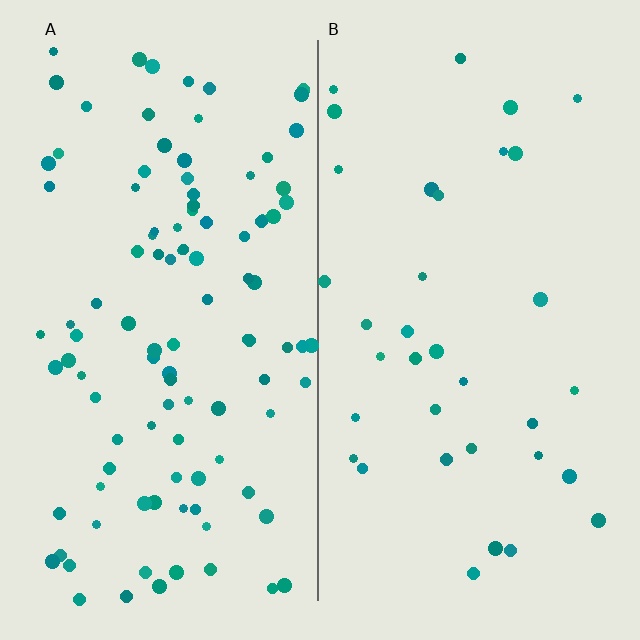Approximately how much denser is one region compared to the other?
Approximately 3.1× — region A over region B.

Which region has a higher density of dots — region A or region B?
A (the left).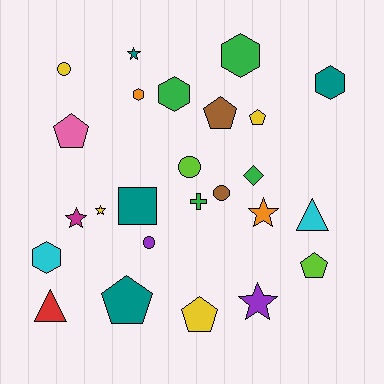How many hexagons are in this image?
There are 5 hexagons.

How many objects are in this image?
There are 25 objects.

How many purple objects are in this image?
There are 2 purple objects.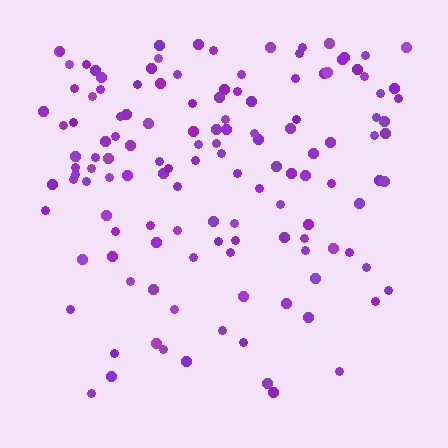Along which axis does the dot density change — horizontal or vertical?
Vertical.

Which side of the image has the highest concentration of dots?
The top.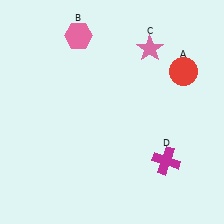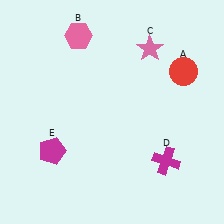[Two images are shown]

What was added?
A magenta pentagon (E) was added in Image 2.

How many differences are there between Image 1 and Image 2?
There is 1 difference between the two images.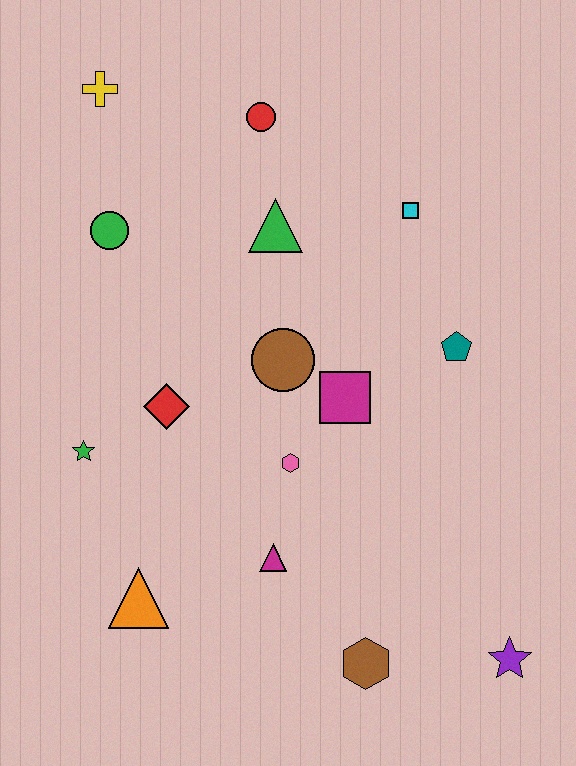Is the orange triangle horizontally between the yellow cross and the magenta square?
Yes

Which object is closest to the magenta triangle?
The pink hexagon is closest to the magenta triangle.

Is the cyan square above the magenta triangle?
Yes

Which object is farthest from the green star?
The purple star is farthest from the green star.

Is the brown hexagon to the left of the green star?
No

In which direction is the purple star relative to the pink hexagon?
The purple star is to the right of the pink hexagon.